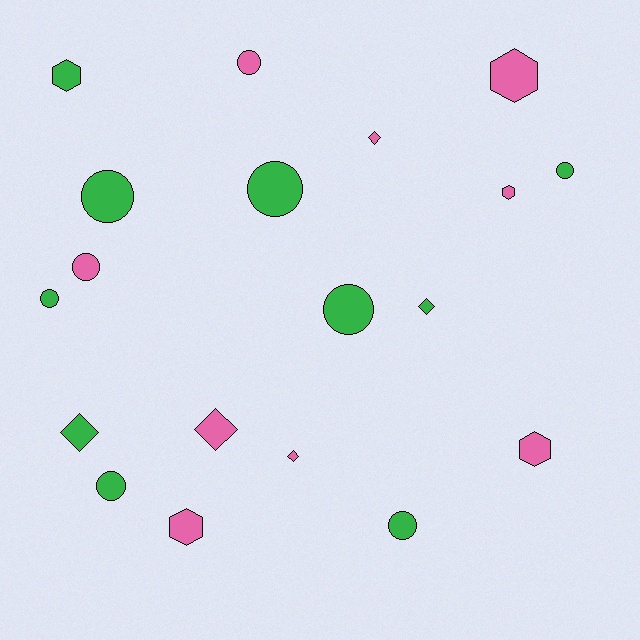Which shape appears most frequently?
Circle, with 9 objects.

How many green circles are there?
There are 7 green circles.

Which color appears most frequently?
Green, with 10 objects.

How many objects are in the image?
There are 19 objects.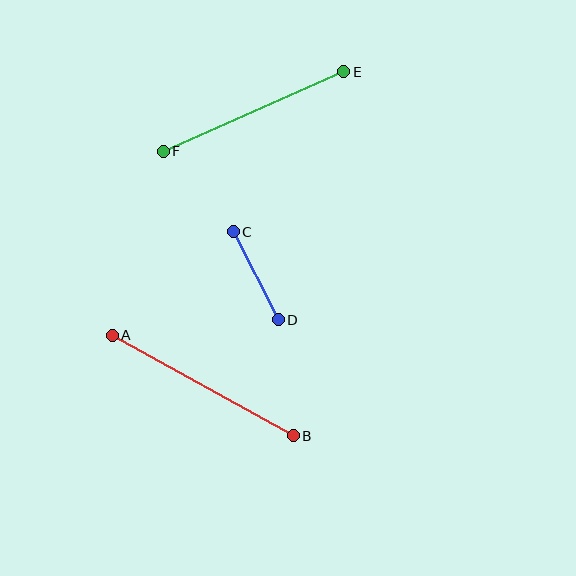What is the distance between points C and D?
The distance is approximately 99 pixels.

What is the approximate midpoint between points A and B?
The midpoint is at approximately (203, 385) pixels.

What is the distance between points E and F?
The distance is approximately 197 pixels.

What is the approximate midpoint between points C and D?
The midpoint is at approximately (256, 276) pixels.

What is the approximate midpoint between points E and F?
The midpoint is at approximately (253, 112) pixels.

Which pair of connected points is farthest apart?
Points A and B are farthest apart.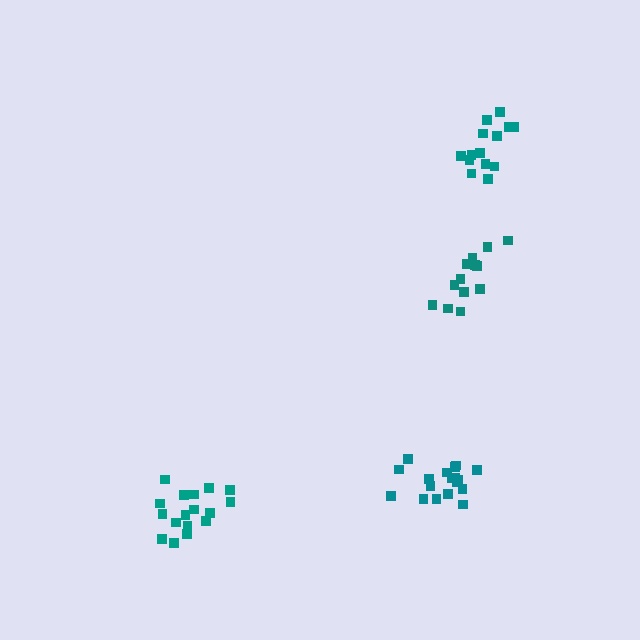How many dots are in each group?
Group 1: 13 dots, Group 2: 18 dots, Group 3: 17 dots, Group 4: 14 dots (62 total).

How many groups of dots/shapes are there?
There are 4 groups.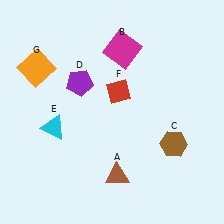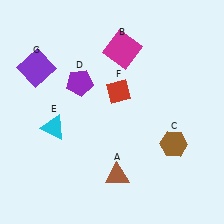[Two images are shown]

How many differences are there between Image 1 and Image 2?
There is 1 difference between the two images.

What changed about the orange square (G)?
In Image 1, G is orange. In Image 2, it changed to purple.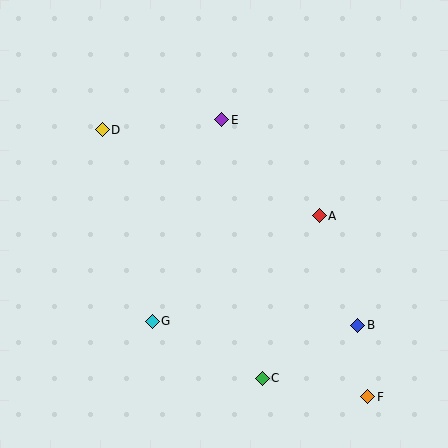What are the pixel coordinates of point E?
Point E is at (222, 120).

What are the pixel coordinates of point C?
Point C is at (262, 378).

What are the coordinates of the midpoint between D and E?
The midpoint between D and E is at (162, 125).